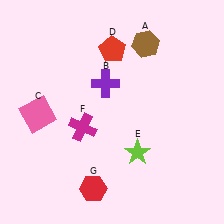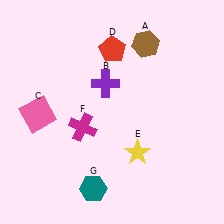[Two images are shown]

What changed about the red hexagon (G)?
In Image 1, G is red. In Image 2, it changed to teal.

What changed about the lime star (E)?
In Image 1, E is lime. In Image 2, it changed to yellow.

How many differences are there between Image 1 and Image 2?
There are 2 differences between the two images.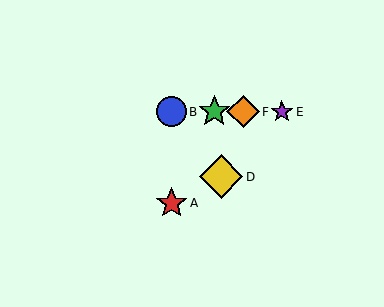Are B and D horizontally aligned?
No, B is at y≈112 and D is at y≈177.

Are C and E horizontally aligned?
Yes, both are at y≈112.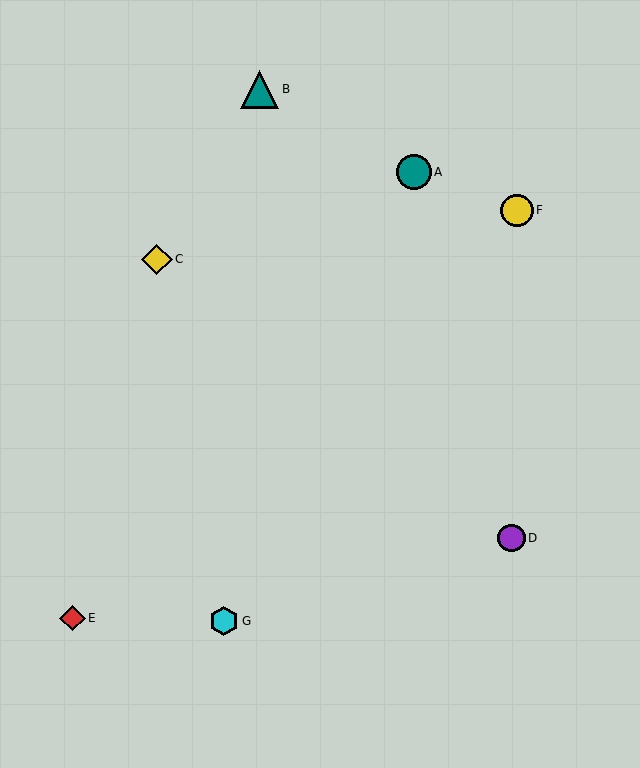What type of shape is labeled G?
Shape G is a cyan hexagon.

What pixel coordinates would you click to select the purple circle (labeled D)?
Click at (512, 538) to select the purple circle D.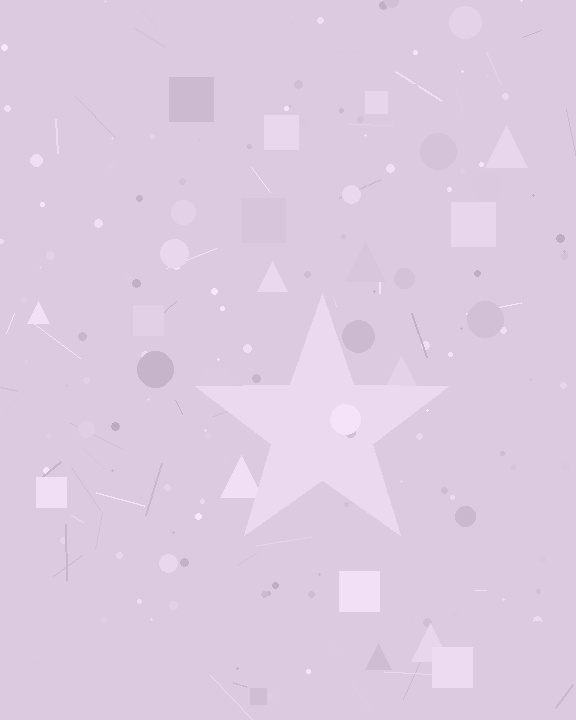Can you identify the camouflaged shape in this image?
The camouflaged shape is a star.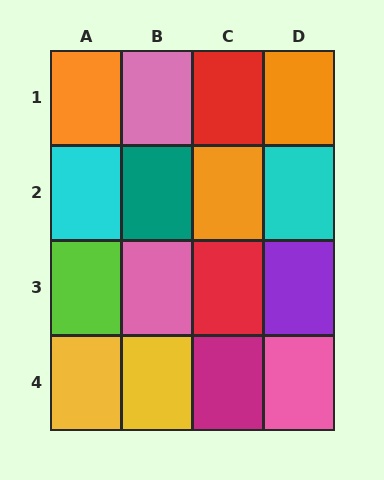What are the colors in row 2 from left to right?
Cyan, teal, orange, cyan.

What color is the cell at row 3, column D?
Purple.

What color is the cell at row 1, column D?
Orange.